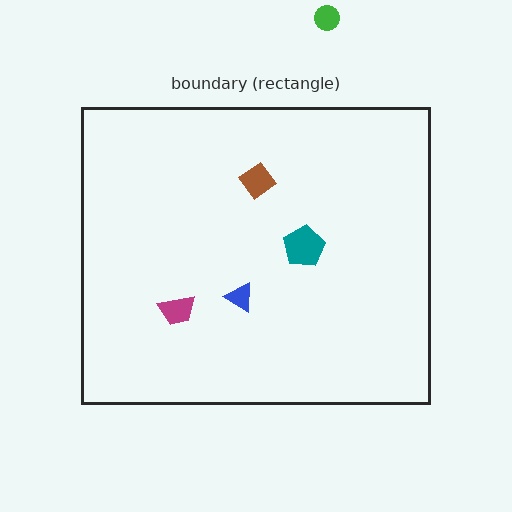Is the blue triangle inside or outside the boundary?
Inside.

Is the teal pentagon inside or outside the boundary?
Inside.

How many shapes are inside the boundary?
4 inside, 1 outside.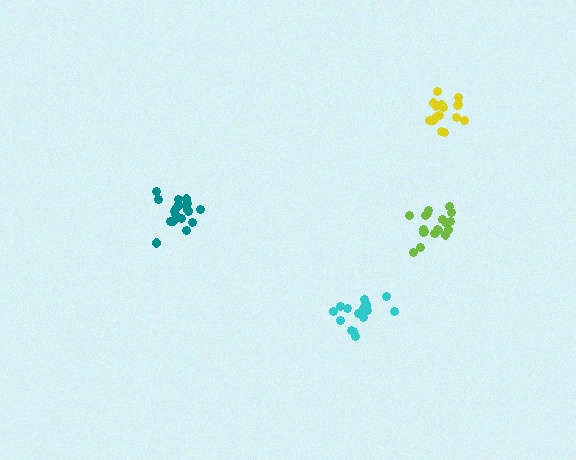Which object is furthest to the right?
The yellow cluster is rightmost.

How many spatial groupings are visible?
There are 4 spatial groupings.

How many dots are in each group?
Group 1: 17 dots, Group 2: 20 dots, Group 3: 17 dots, Group 4: 19 dots (73 total).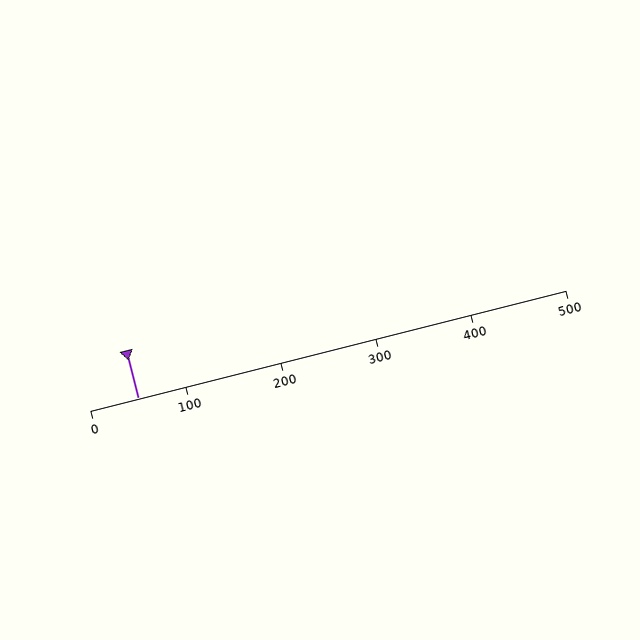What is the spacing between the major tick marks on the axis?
The major ticks are spaced 100 apart.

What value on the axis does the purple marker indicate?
The marker indicates approximately 50.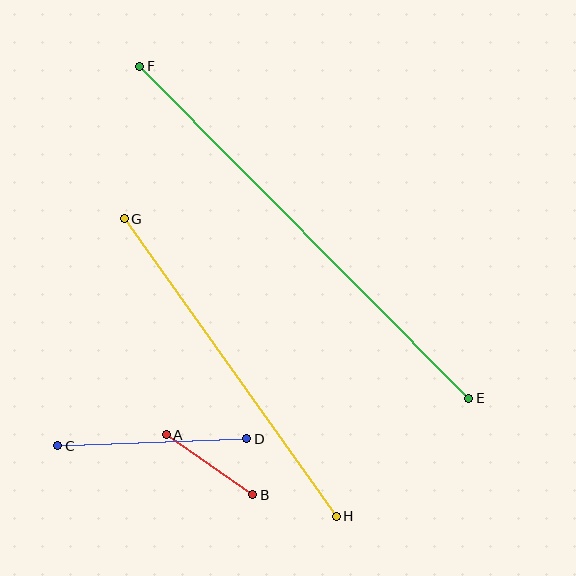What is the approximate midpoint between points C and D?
The midpoint is at approximately (152, 442) pixels.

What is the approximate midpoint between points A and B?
The midpoint is at approximately (209, 465) pixels.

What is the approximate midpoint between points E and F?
The midpoint is at approximately (304, 232) pixels.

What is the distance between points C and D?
The distance is approximately 189 pixels.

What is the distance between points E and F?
The distance is approximately 467 pixels.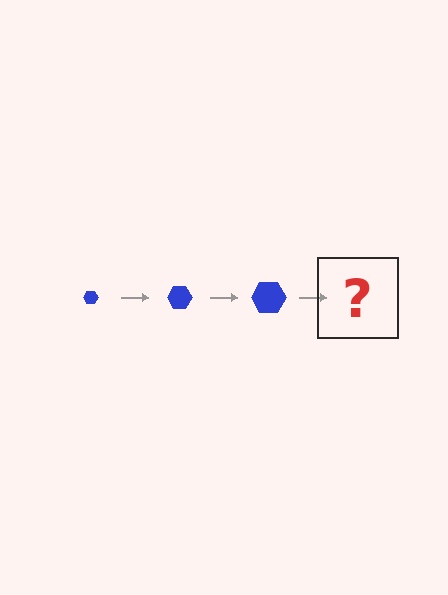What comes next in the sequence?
The next element should be a blue hexagon, larger than the previous one.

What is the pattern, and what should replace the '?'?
The pattern is that the hexagon gets progressively larger each step. The '?' should be a blue hexagon, larger than the previous one.